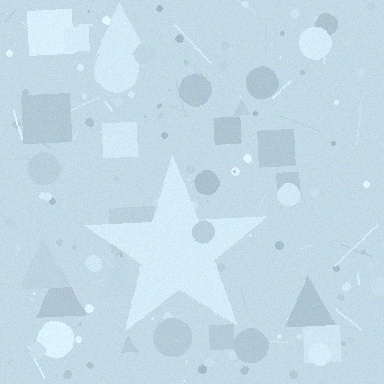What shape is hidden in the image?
A star is hidden in the image.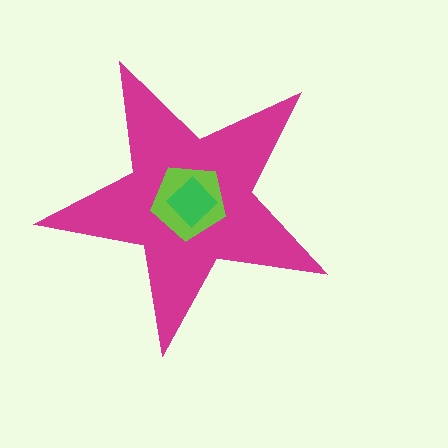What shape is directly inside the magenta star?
The lime pentagon.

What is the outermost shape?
The magenta star.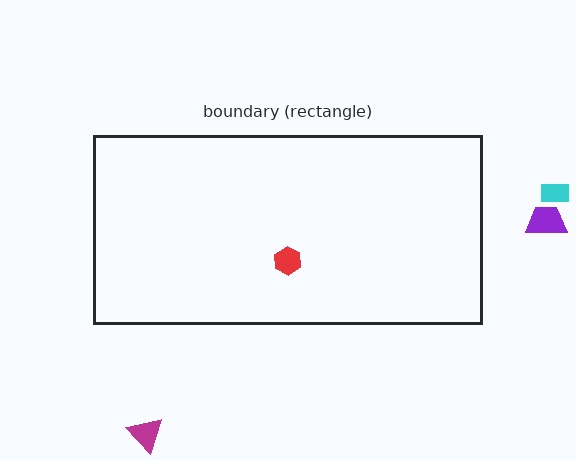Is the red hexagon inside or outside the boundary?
Inside.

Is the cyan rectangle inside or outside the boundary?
Outside.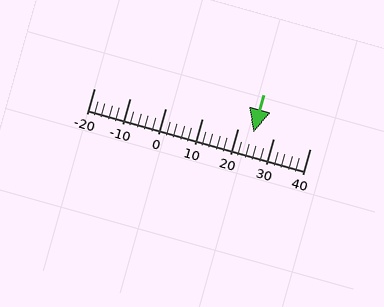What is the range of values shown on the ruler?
The ruler shows values from -20 to 40.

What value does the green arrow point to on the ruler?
The green arrow points to approximately 24.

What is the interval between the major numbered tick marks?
The major tick marks are spaced 10 units apart.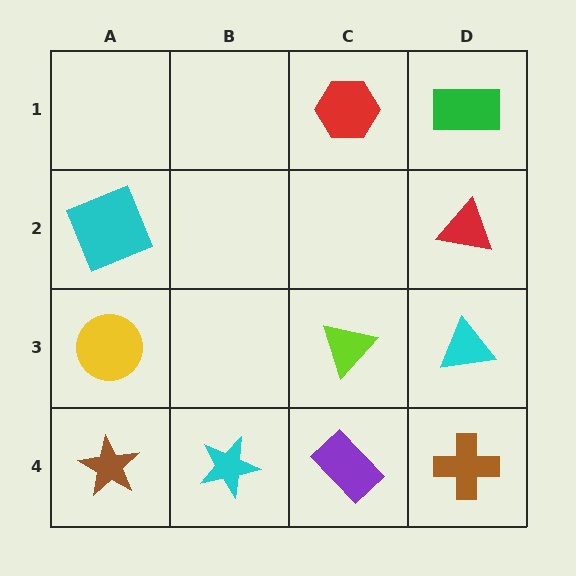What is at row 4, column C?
A purple rectangle.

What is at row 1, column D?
A green rectangle.